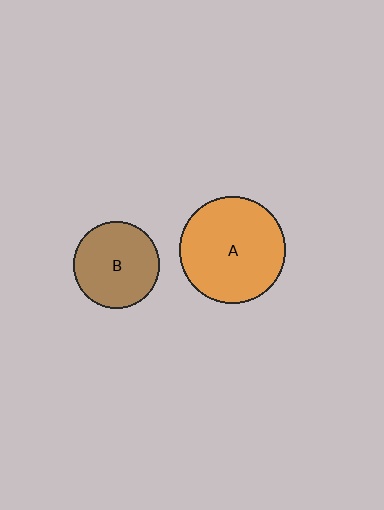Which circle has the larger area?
Circle A (orange).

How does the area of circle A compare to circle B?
Approximately 1.5 times.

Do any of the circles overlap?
No, none of the circles overlap.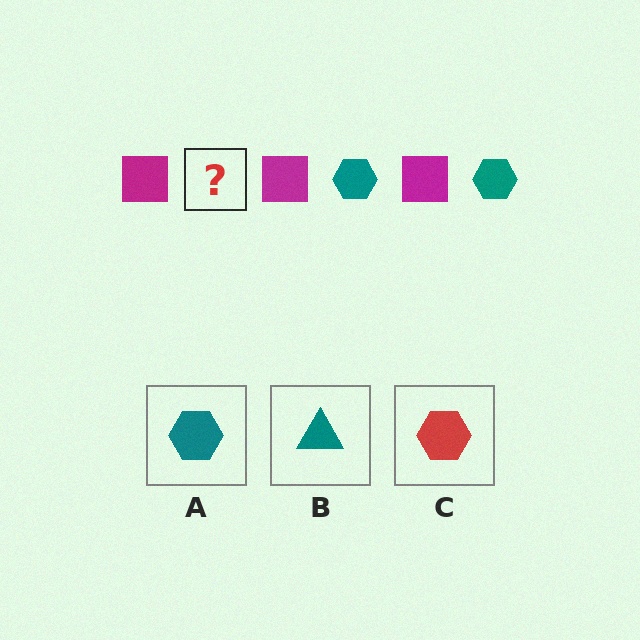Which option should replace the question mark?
Option A.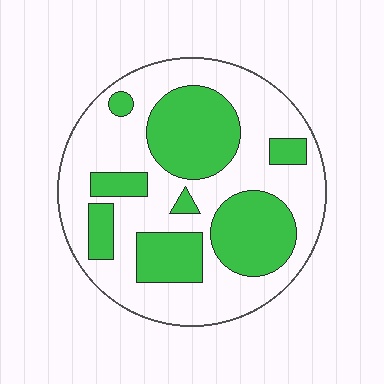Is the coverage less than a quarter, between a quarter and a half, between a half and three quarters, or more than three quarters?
Between a quarter and a half.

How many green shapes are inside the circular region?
8.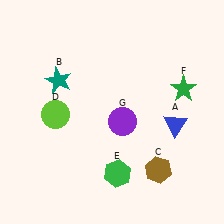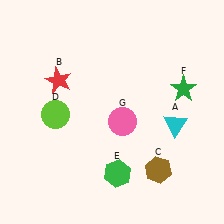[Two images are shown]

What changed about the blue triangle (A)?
In Image 1, A is blue. In Image 2, it changed to cyan.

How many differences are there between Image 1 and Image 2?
There are 3 differences between the two images.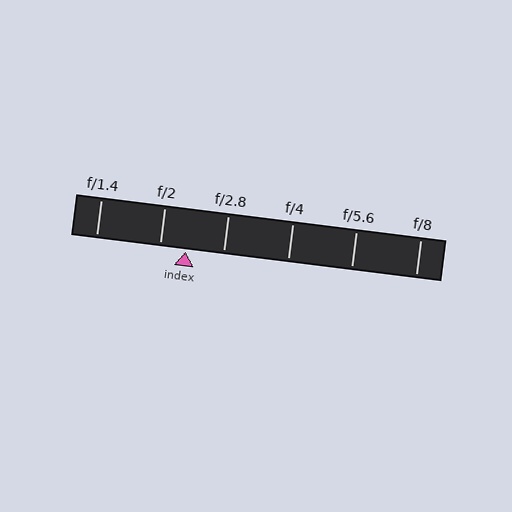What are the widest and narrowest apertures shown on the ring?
The widest aperture shown is f/1.4 and the narrowest is f/8.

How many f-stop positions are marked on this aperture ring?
There are 6 f-stop positions marked.